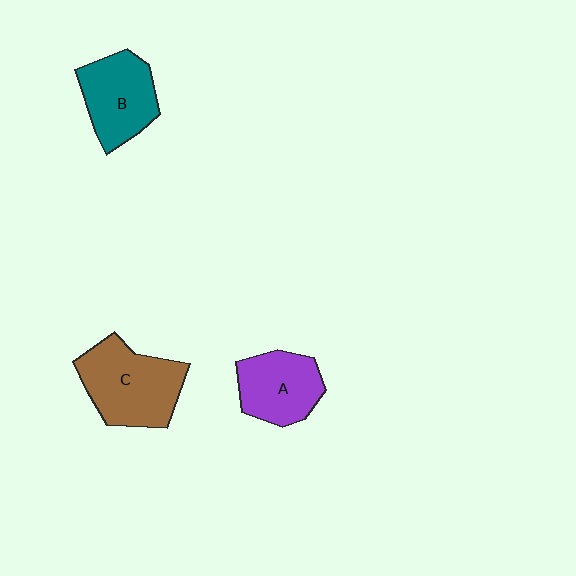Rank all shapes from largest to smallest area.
From largest to smallest: C (brown), B (teal), A (purple).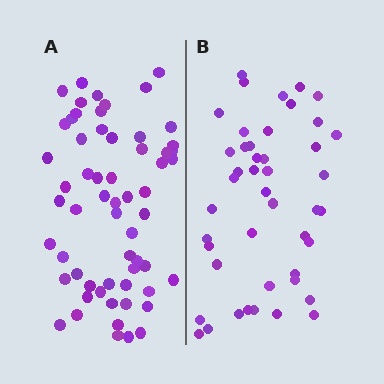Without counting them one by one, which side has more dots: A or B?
Region A (the left region) has more dots.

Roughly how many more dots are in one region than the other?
Region A has approximately 15 more dots than region B.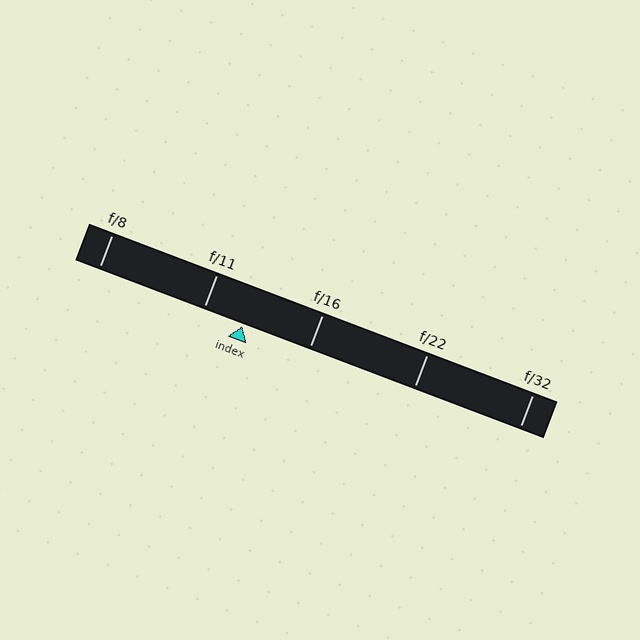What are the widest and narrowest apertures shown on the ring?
The widest aperture shown is f/8 and the narrowest is f/32.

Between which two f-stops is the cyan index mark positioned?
The index mark is between f/11 and f/16.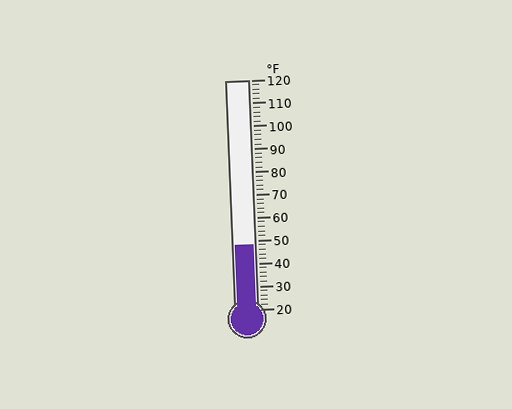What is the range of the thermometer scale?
The thermometer scale ranges from 20°F to 120°F.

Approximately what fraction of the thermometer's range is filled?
The thermometer is filled to approximately 30% of its range.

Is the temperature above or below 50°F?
The temperature is below 50°F.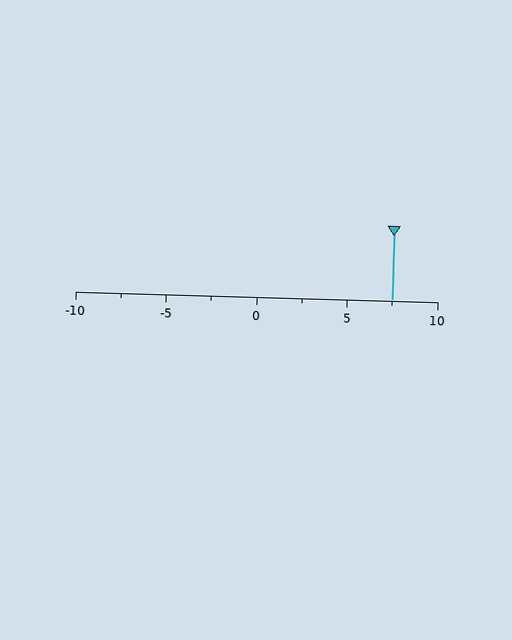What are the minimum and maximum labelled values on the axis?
The axis runs from -10 to 10.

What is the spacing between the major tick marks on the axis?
The major ticks are spaced 5 apart.